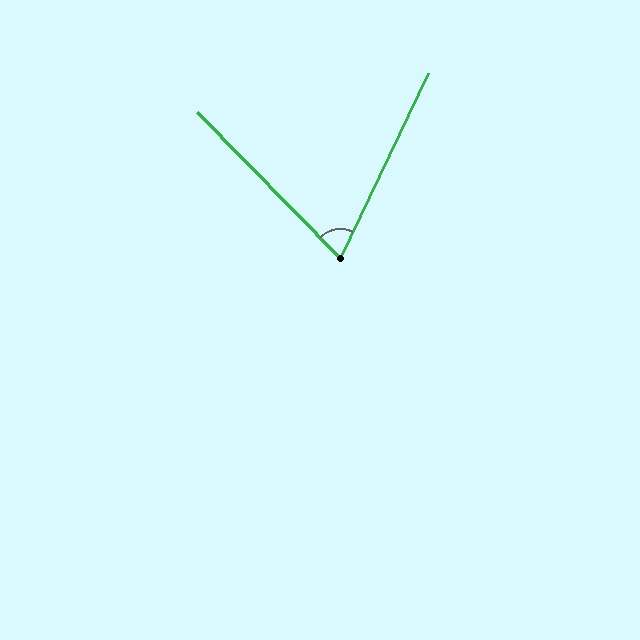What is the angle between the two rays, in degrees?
Approximately 70 degrees.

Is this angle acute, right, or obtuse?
It is acute.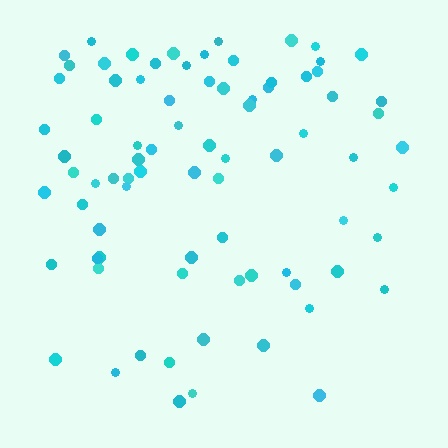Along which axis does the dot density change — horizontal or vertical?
Vertical.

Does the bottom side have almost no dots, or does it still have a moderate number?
Still a moderate number, just noticeably fewer than the top.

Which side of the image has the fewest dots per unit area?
The bottom.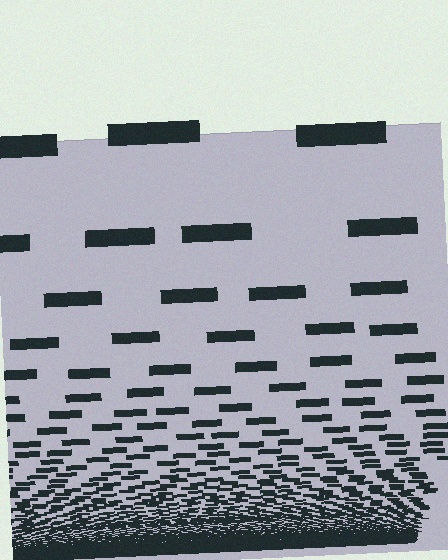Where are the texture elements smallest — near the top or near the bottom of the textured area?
Near the bottom.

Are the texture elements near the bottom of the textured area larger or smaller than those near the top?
Smaller. The gradient is inverted — elements near the bottom are smaller and denser.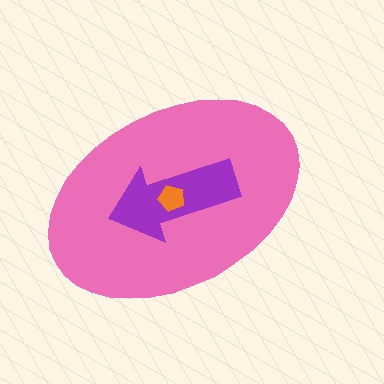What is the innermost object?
The orange pentagon.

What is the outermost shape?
The pink ellipse.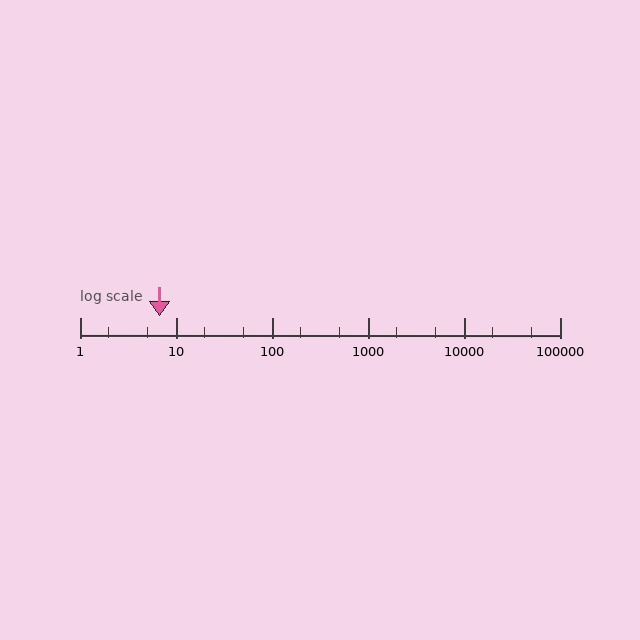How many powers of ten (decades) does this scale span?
The scale spans 5 decades, from 1 to 100000.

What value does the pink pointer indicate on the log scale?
The pointer indicates approximately 6.8.